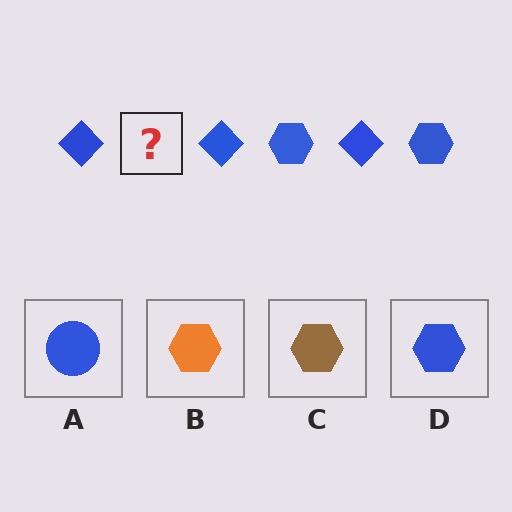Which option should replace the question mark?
Option D.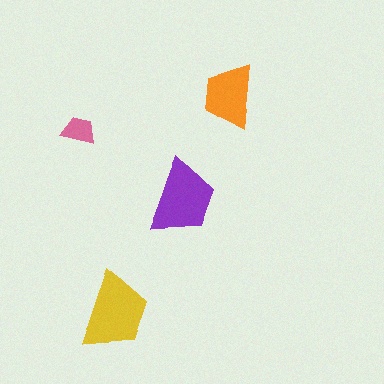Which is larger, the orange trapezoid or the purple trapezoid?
The purple one.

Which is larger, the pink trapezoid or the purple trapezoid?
The purple one.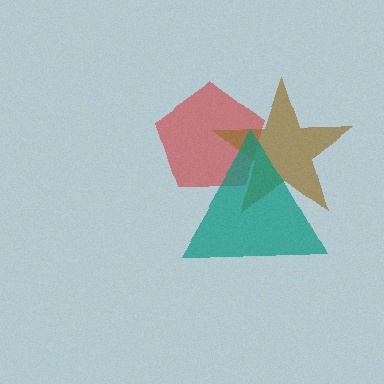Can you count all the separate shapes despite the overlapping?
Yes, there are 3 separate shapes.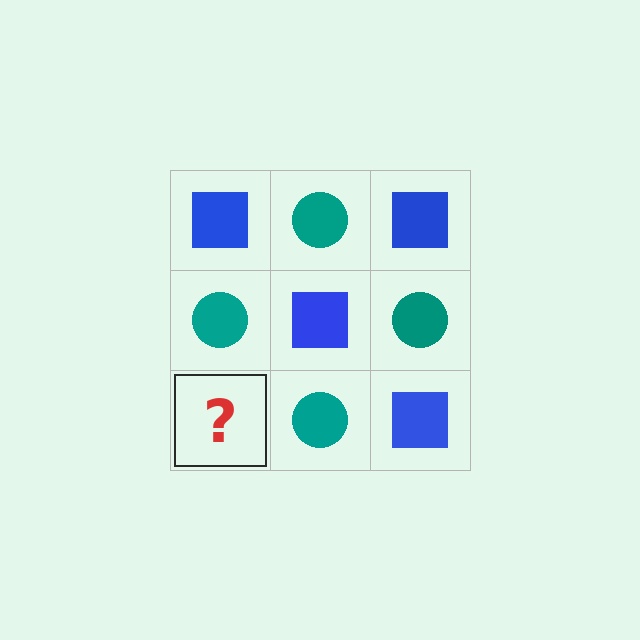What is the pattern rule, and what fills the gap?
The rule is that it alternates blue square and teal circle in a checkerboard pattern. The gap should be filled with a blue square.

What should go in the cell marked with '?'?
The missing cell should contain a blue square.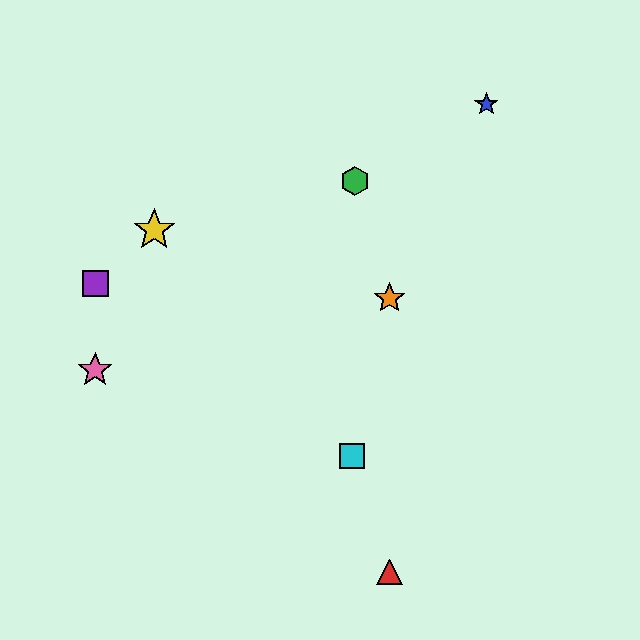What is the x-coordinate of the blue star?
The blue star is at x≈486.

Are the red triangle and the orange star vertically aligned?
Yes, both are at x≈389.